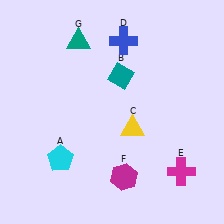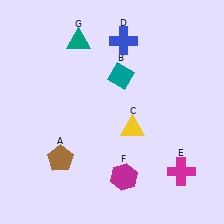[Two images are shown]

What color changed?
The pentagon (A) changed from cyan in Image 1 to brown in Image 2.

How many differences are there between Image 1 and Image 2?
There is 1 difference between the two images.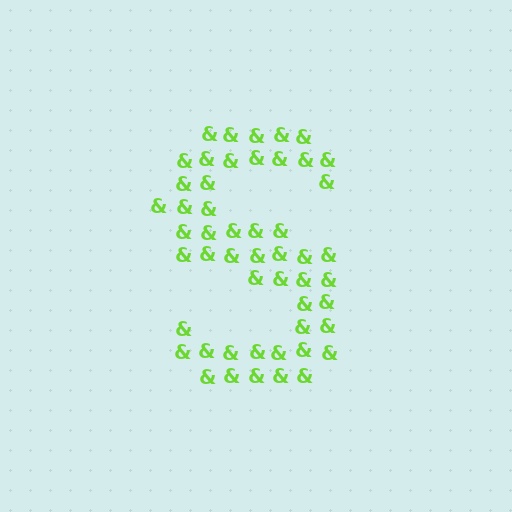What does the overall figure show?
The overall figure shows the letter S.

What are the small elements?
The small elements are ampersands.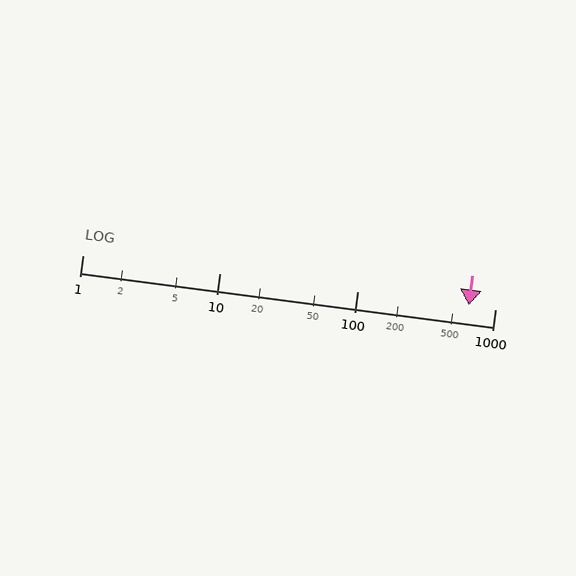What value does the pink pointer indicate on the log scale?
The pointer indicates approximately 640.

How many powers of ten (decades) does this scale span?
The scale spans 3 decades, from 1 to 1000.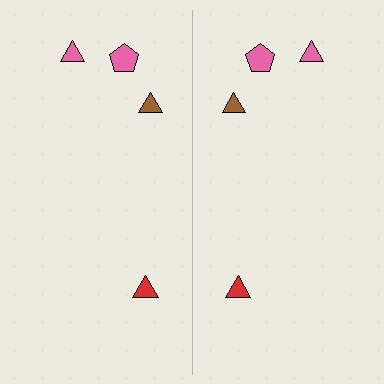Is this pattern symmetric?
Yes, this pattern has bilateral (reflection) symmetry.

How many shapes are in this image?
There are 8 shapes in this image.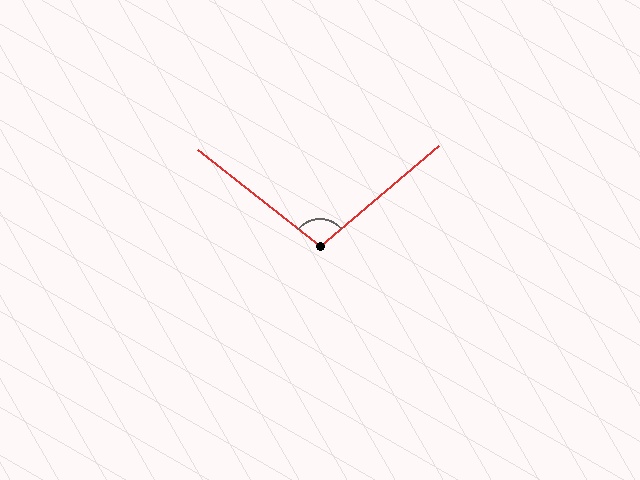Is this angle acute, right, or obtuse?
It is obtuse.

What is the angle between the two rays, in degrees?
Approximately 101 degrees.